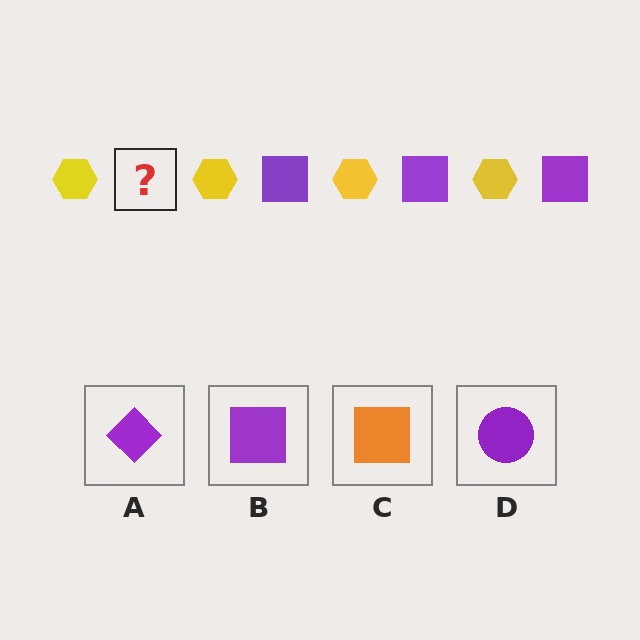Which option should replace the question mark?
Option B.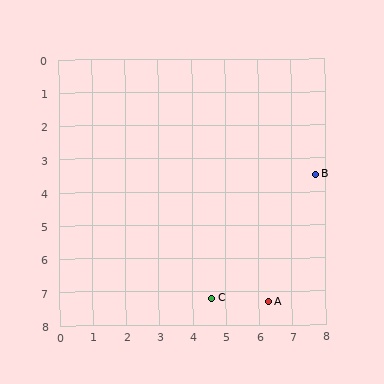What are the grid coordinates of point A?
Point A is at approximately (6.3, 7.3).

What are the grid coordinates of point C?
Point C is at approximately (4.6, 7.2).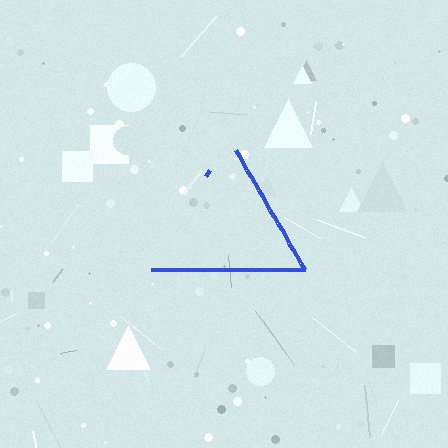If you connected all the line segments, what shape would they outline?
They would outline a triangle.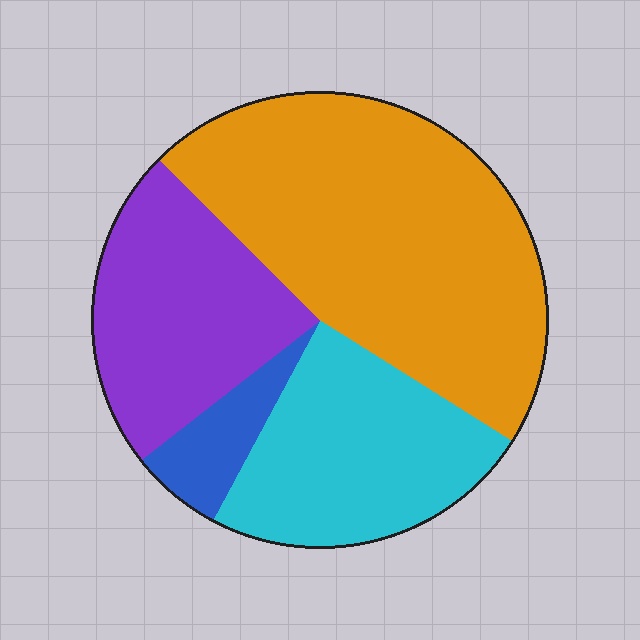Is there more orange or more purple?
Orange.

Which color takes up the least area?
Blue, at roughly 5%.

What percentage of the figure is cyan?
Cyan takes up about one quarter (1/4) of the figure.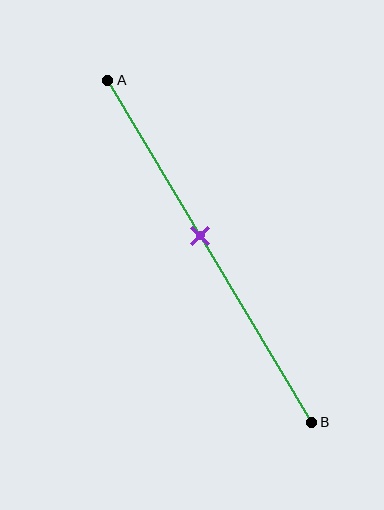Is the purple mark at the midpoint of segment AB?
No, the mark is at about 45% from A, not at the 50% midpoint.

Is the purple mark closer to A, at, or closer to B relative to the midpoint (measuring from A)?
The purple mark is closer to point A than the midpoint of segment AB.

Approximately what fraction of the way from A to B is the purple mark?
The purple mark is approximately 45% of the way from A to B.